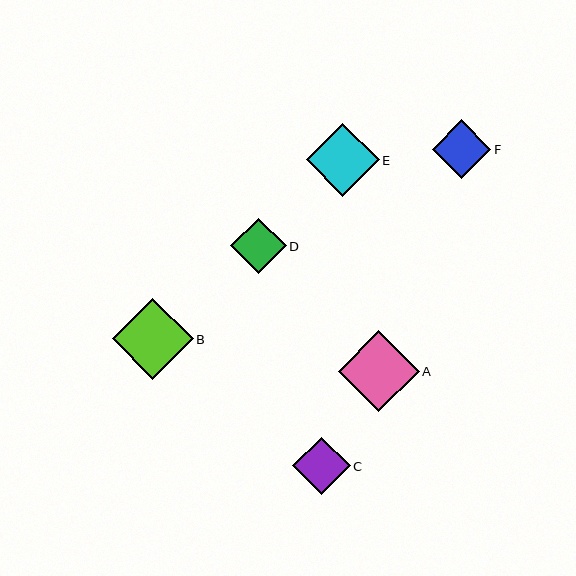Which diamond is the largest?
Diamond B is the largest with a size of approximately 81 pixels.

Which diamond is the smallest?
Diamond D is the smallest with a size of approximately 55 pixels.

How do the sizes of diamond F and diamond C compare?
Diamond F and diamond C are approximately the same size.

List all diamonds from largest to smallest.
From largest to smallest: B, A, E, F, C, D.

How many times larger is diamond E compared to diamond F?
Diamond E is approximately 1.2 times the size of diamond F.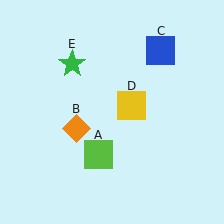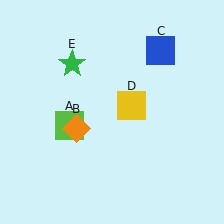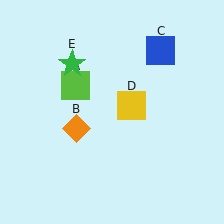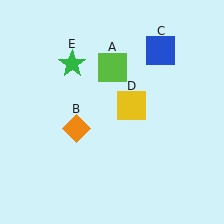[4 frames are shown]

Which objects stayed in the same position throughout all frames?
Orange diamond (object B) and blue square (object C) and yellow square (object D) and green star (object E) remained stationary.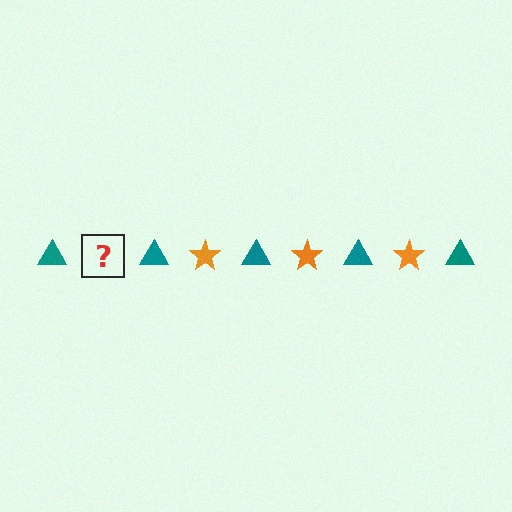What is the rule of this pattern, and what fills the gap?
The rule is that the pattern alternates between teal triangle and orange star. The gap should be filled with an orange star.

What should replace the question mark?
The question mark should be replaced with an orange star.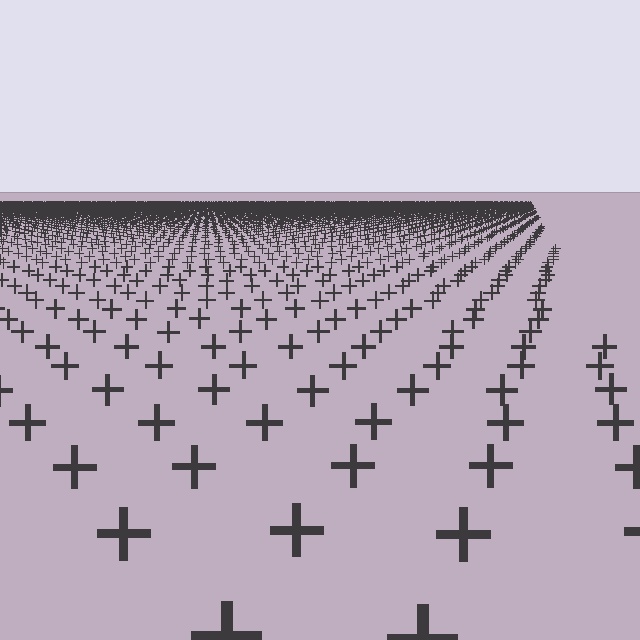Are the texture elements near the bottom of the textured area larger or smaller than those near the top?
Larger. Near the bottom, elements are closer to the viewer and appear at a bigger on-screen size.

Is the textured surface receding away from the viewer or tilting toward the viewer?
The surface is receding away from the viewer. Texture elements get smaller and denser toward the top.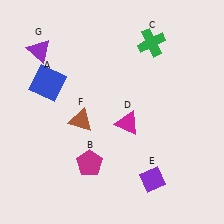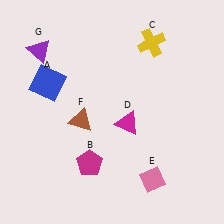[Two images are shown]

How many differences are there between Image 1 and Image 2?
There are 2 differences between the two images.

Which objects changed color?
C changed from green to yellow. E changed from purple to pink.